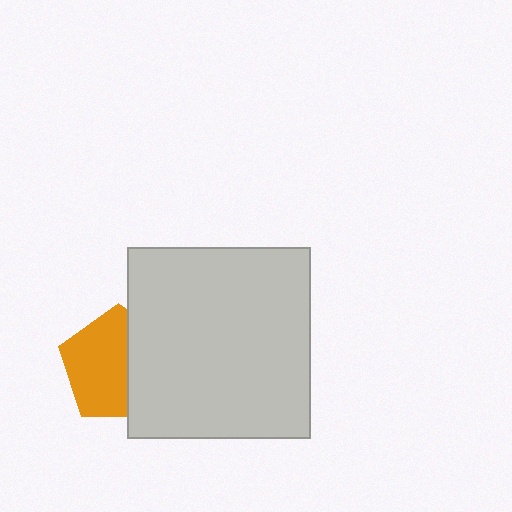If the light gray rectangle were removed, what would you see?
You would see the complete orange pentagon.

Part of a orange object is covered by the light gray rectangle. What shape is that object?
It is a pentagon.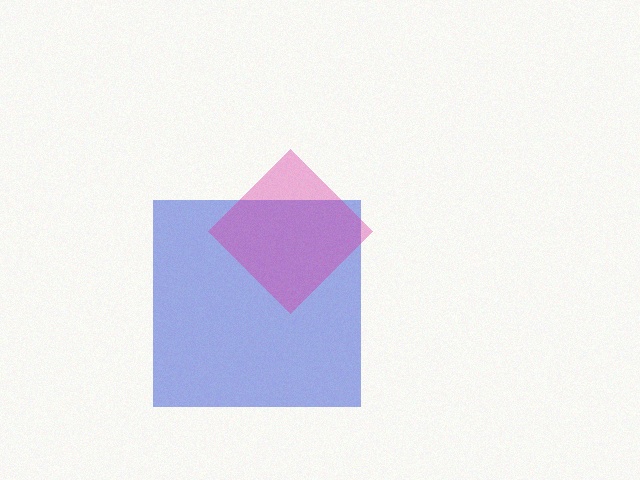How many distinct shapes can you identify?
There are 2 distinct shapes: a blue square, a magenta diamond.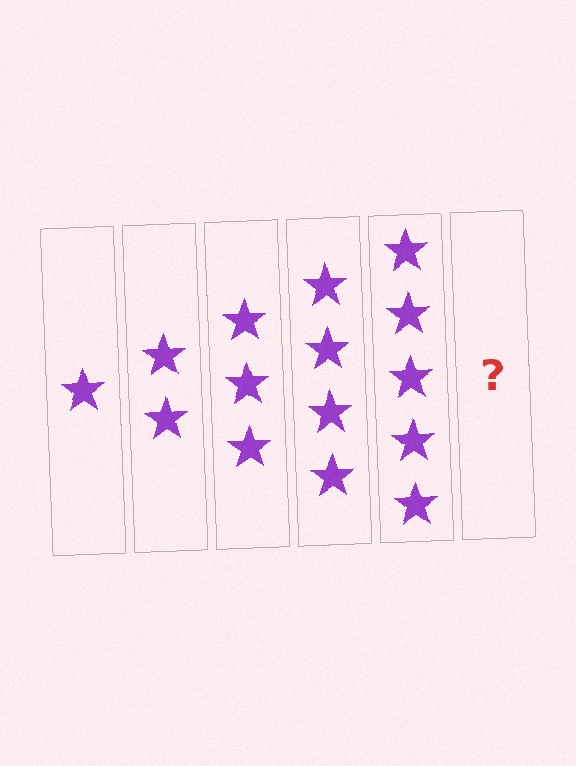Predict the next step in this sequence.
The next step is 6 stars.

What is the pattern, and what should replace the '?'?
The pattern is that each step adds one more star. The '?' should be 6 stars.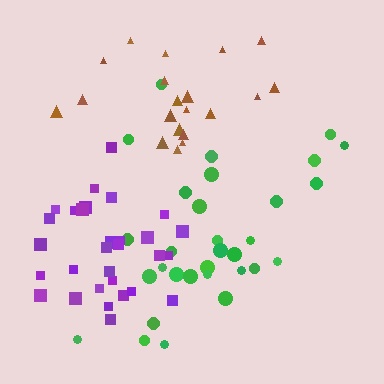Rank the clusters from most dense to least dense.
purple, brown, green.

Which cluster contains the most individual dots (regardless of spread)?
Green (31).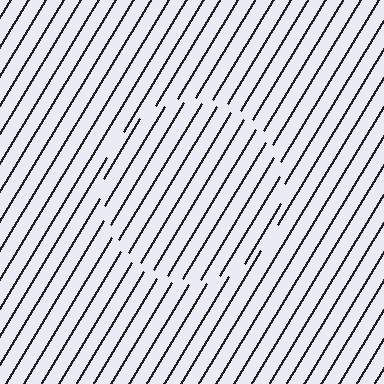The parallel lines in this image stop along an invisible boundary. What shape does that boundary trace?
An illusory circle. The interior of the shape contains the same grating, shifted by half a period — the contour is defined by the phase discontinuity where line-ends from the inner and outer gratings abut.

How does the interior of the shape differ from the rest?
The interior of the shape contains the same grating, shifted by half a period — the contour is defined by the phase discontinuity where line-ends from the inner and outer gratings abut.